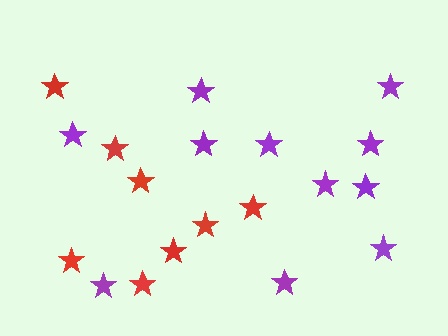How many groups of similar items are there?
There are 2 groups: one group of red stars (8) and one group of purple stars (11).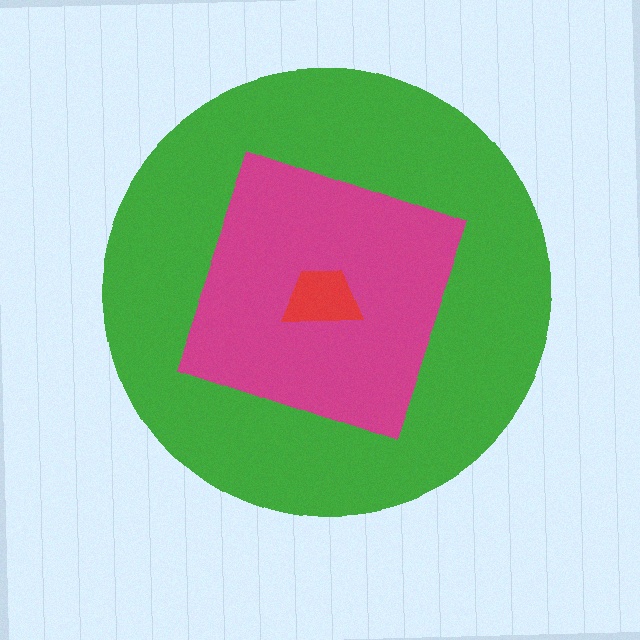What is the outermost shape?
The green circle.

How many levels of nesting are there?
3.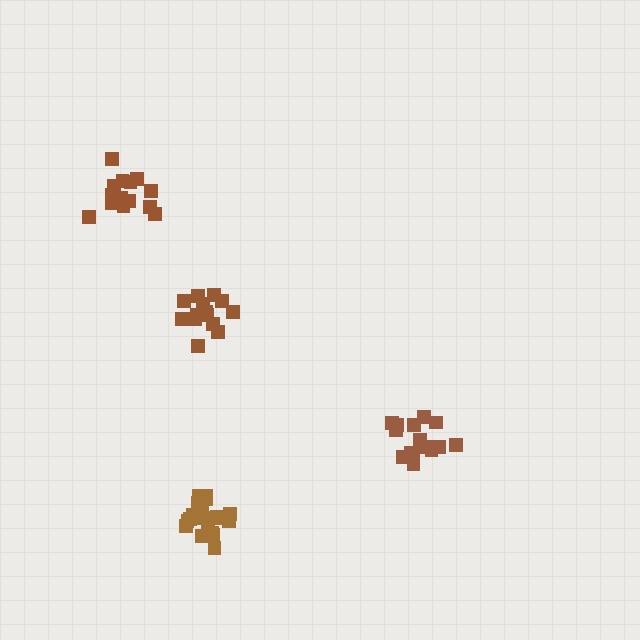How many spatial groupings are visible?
There are 4 spatial groupings.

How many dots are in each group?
Group 1: 16 dots, Group 2: 21 dots, Group 3: 15 dots, Group 4: 15 dots (67 total).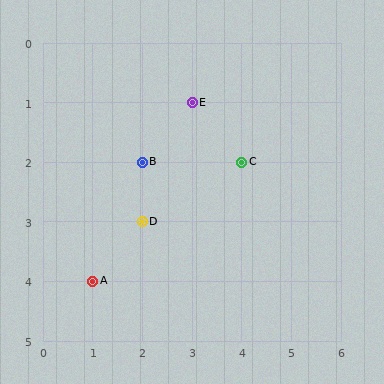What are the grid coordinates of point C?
Point C is at grid coordinates (4, 2).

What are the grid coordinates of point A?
Point A is at grid coordinates (1, 4).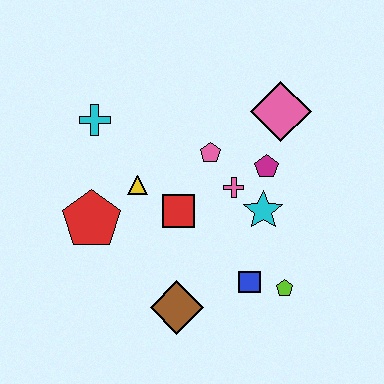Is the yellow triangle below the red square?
No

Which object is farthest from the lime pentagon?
The cyan cross is farthest from the lime pentagon.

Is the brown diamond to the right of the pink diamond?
No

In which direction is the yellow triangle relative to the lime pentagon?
The yellow triangle is to the left of the lime pentagon.